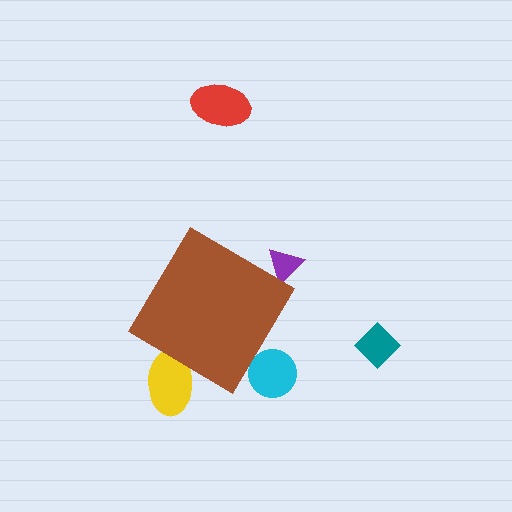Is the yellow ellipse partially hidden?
Yes, the yellow ellipse is partially hidden behind the brown diamond.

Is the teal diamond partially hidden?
No, the teal diamond is fully visible.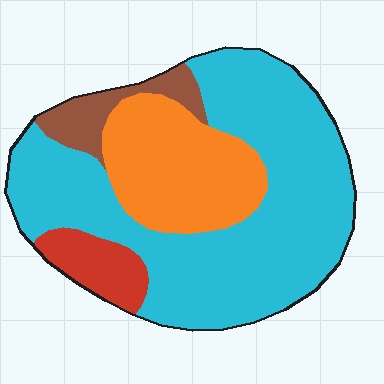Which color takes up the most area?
Cyan, at roughly 60%.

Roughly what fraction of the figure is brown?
Brown takes up less than a sixth of the figure.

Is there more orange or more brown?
Orange.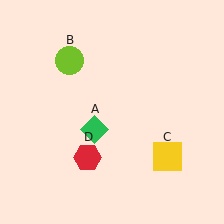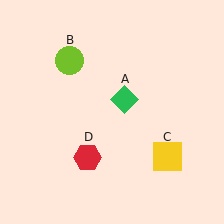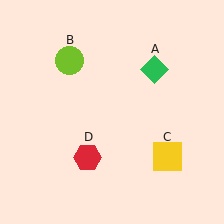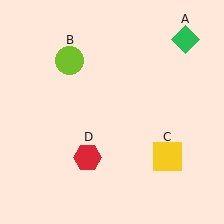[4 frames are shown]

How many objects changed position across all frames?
1 object changed position: green diamond (object A).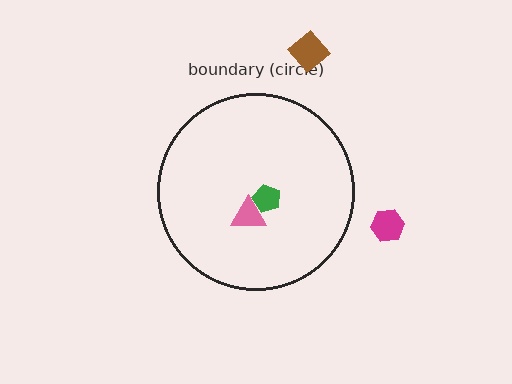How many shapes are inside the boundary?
2 inside, 2 outside.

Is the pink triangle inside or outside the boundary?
Inside.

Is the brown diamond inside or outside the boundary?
Outside.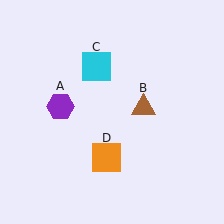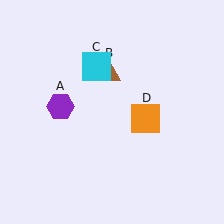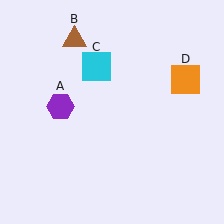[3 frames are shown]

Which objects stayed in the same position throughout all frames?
Purple hexagon (object A) and cyan square (object C) remained stationary.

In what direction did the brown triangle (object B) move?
The brown triangle (object B) moved up and to the left.